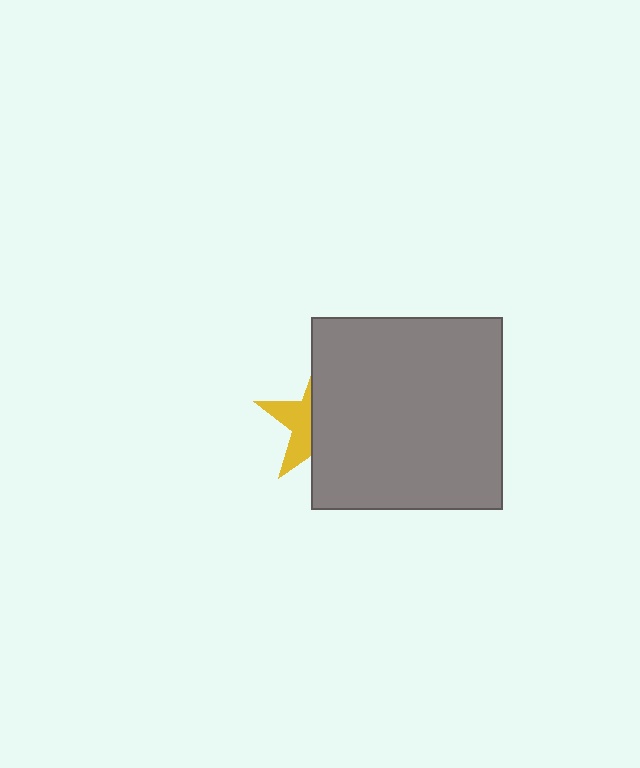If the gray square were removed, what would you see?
You would see the complete yellow star.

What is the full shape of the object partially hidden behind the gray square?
The partially hidden object is a yellow star.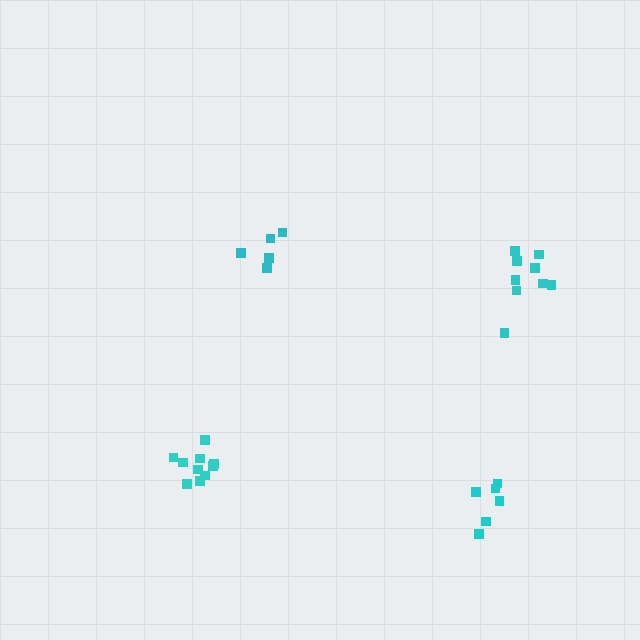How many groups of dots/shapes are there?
There are 4 groups.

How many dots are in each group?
Group 1: 6 dots, Group 2: 10 dots, Group 3: 9 dots, Group 4: 5 dots (30 total).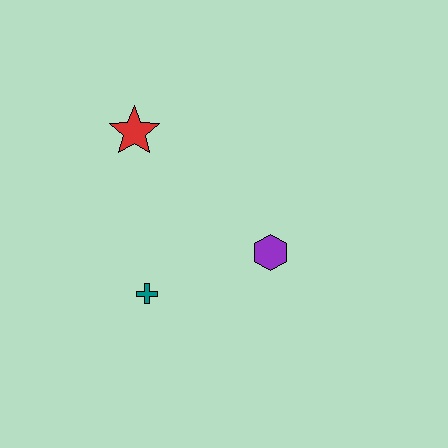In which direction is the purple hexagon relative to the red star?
The purple hexagon is to the right of the red star.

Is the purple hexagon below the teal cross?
No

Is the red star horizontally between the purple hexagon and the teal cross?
No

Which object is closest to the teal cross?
The purple hexagon is closest to the teal cross.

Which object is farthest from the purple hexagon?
The red star is farthest from the purple hexagon.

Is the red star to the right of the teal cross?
No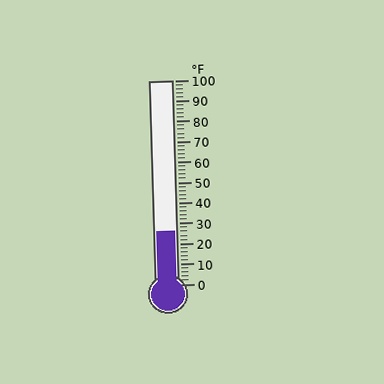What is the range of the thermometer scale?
The thermometer scale ranges from 0°F to 100°F.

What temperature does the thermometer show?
The thermometer shows approximately 26°F.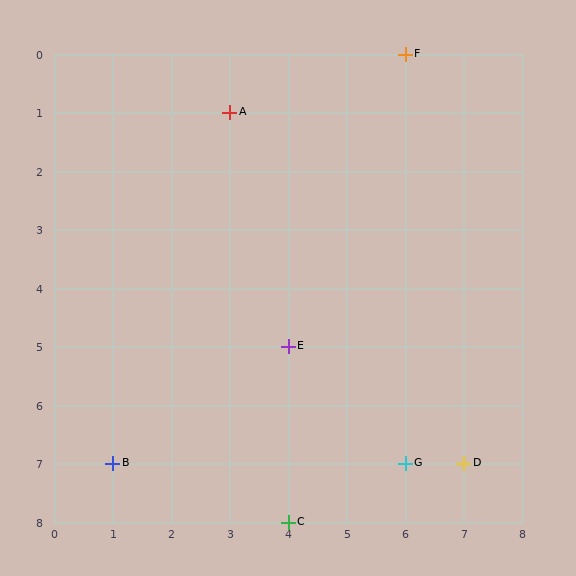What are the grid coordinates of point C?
Point C is at grid coordinates (4, 8).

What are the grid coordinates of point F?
Point F is at grid coordinates (6, 0).